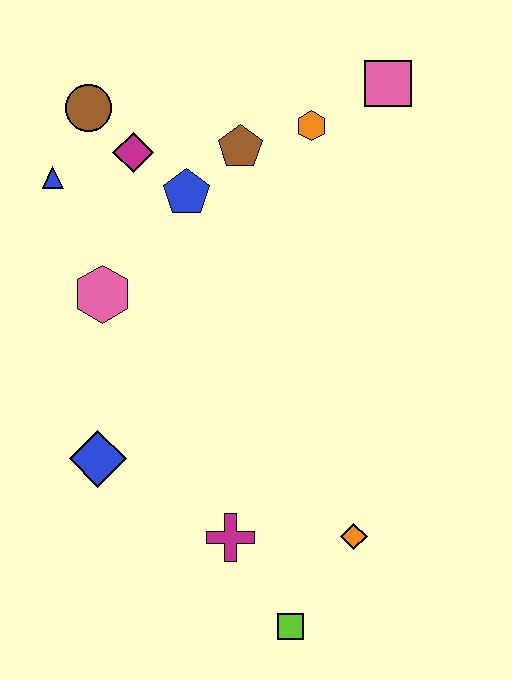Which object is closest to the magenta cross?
The lime square is closest to the magenta cross.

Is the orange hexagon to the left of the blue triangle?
No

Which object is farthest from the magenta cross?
The pink square is farthest from the magenta cross.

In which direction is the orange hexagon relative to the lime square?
The orange hexagon is above the lime square.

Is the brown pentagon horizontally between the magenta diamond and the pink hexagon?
No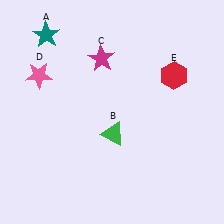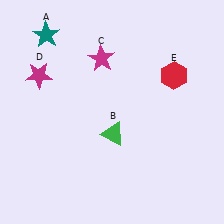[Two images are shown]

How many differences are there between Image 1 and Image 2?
There is 1 difference between the two images.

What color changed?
The star (D) changed from pink in Image 1 to magenta in Image 2.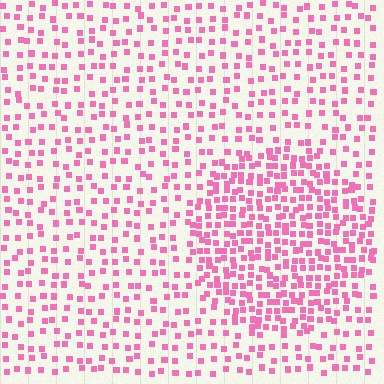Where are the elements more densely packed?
The elements are more densely packed inside the circle boundary.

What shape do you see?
I see a circle.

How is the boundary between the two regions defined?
The boundary is defined by a change in element density (approximately 2.0x ratio). All elements are the same color, size, and shape.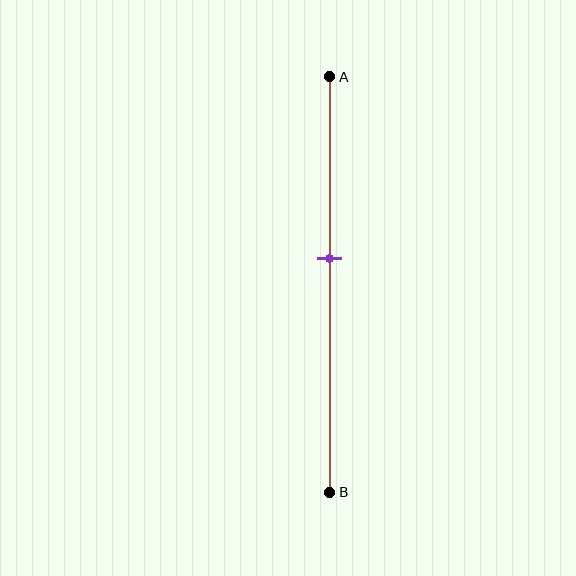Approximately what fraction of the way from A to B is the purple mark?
The purple mark is approximately 45% of the way from A to B.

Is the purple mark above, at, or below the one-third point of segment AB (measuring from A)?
The purple mark is below the one-third point of segment AB.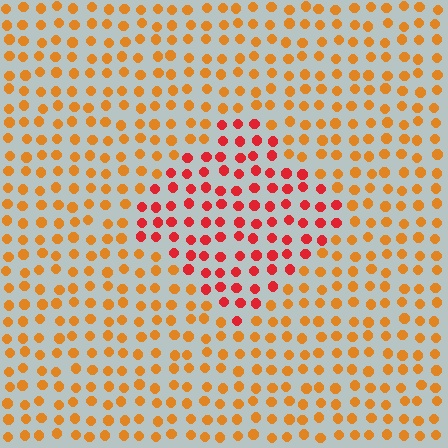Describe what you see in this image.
The image is filled with small orange elements in a uniform arrangement. A diamond-shaped region is visible where the elements are tinted to a slightly different hue, forming a subtle color boundary.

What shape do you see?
I see a diamond.